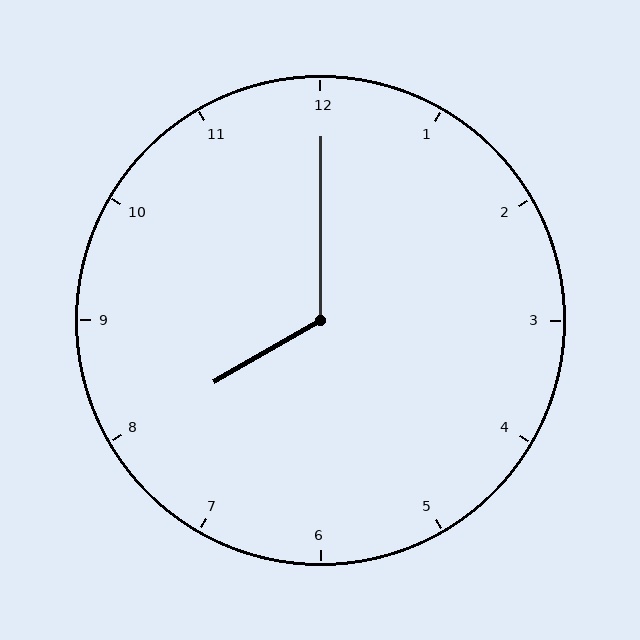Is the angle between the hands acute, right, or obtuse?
It is obtuse.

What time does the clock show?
8:00.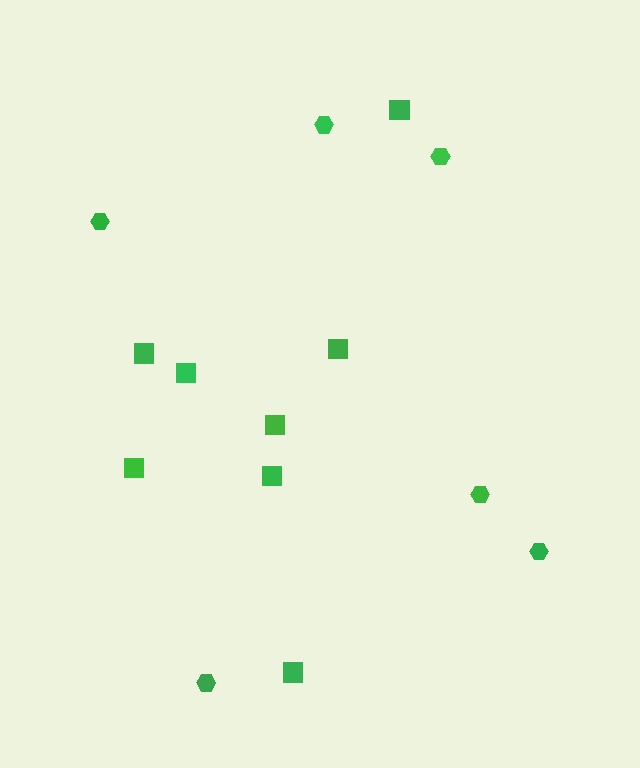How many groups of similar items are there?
There are 2 groups: one group of squares (8) and one group of hexagons (6).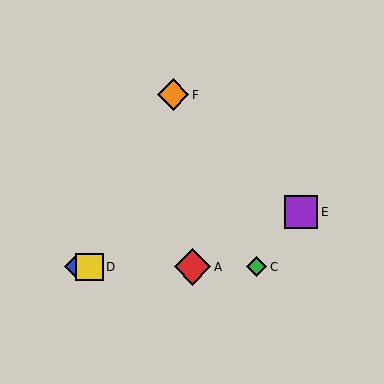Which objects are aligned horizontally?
Objects A, B, C, D are aligned horizontally.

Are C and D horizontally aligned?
Yes, both are at y≈267.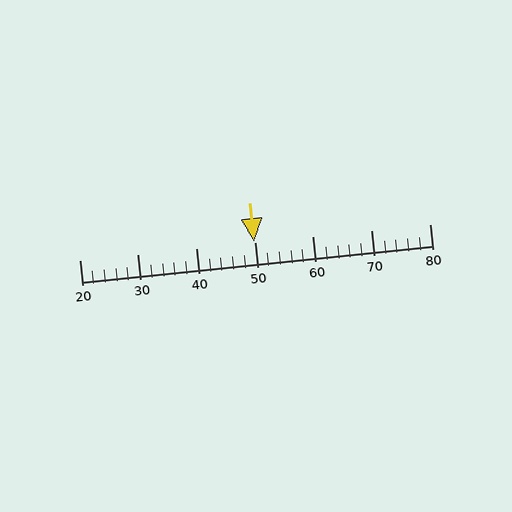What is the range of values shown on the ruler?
The ruler shows values from 20 to 80.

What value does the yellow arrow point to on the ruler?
The yellow arrow points to approximately 50.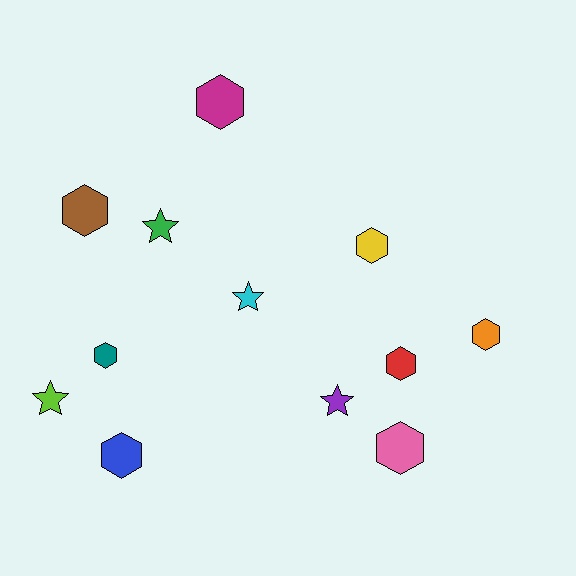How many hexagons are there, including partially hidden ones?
There are 8 hexagons.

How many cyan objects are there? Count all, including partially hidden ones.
There is 1 cyan object.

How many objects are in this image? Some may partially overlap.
There are 12 objects.